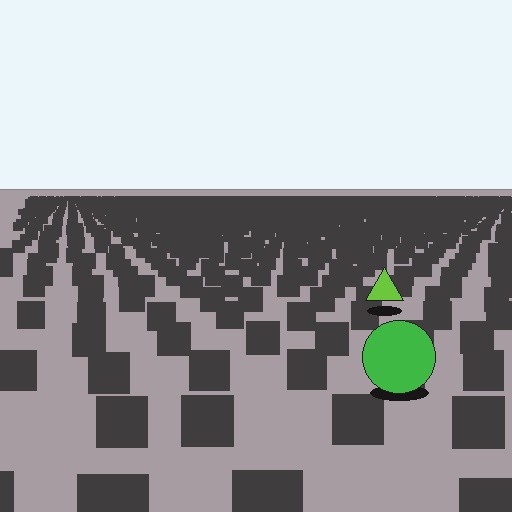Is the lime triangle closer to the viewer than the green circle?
No. The green circle is closer — you can tell from the texture gradient: the ground texture is coarser near it.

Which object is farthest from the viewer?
The lime triangle is farthest from the viewer. It appears smaller and the ground texture around it is denser.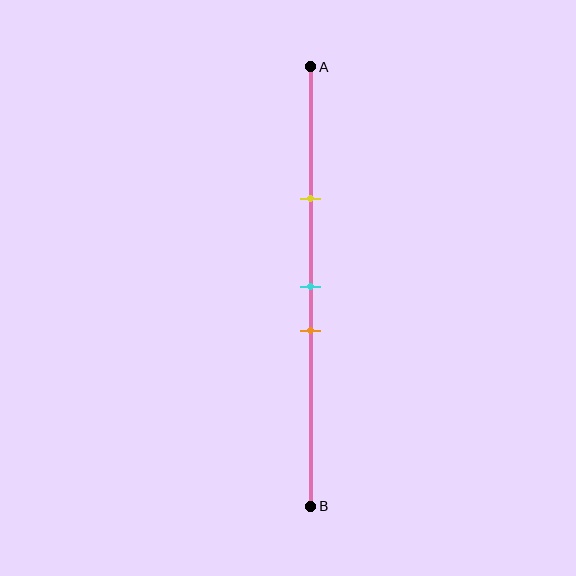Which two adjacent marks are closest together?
The cyan and orange marks are the closest adjacent pair.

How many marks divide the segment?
There are 3 marks dividing the segment.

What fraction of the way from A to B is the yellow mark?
The yellow mark is approximately 30% (0.3) of the way from A to B.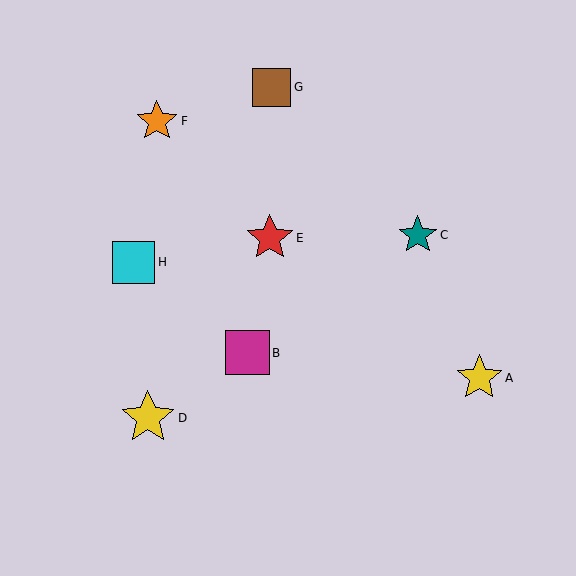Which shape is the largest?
The yellow star (labeled D) is the largest.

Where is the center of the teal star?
The center of the teal star is at (418, 235).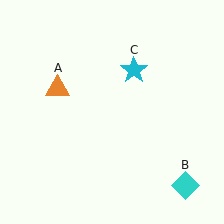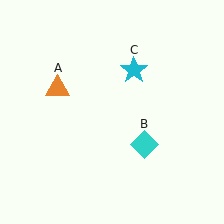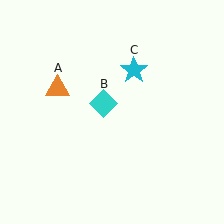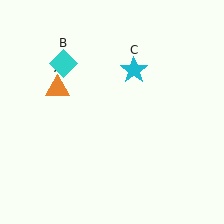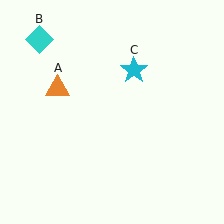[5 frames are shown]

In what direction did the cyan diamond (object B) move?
The cyan diamond (object B) moved up and to the left.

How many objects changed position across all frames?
1 object changed position: cyan diamond (object B).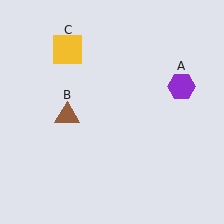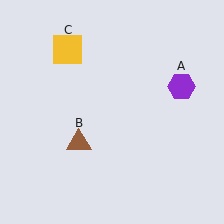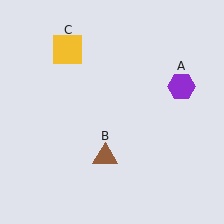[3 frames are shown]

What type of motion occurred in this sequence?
The brown triangle (object B) rotated counterclockwise around the center of the scene.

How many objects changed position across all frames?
1 object changed position: brown triangle (object B).